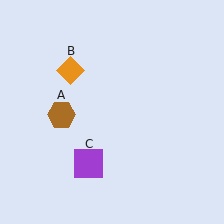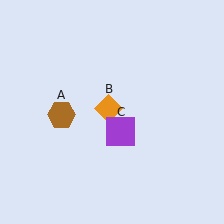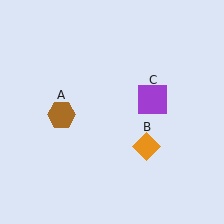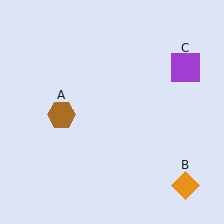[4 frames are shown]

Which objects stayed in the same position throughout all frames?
Brown hexagon (object A) remained stationary.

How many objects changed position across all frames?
2 objects changed position: orange diamond (object B), purple square (object C).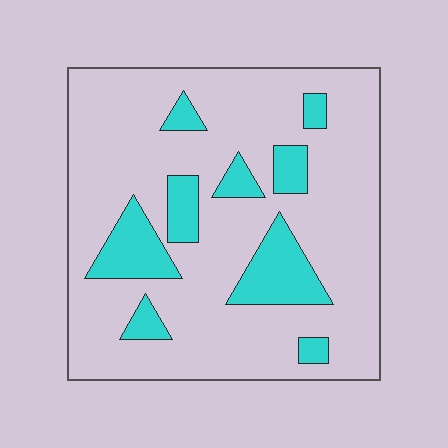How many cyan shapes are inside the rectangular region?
9.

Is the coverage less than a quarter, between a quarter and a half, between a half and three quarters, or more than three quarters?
Less than a quarter.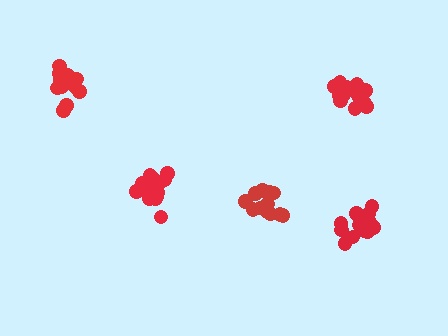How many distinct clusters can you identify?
There are 5 distinct clusters.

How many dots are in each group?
Group 1: 16 dots, Group 2: 16 dots, Group 3: 15 dots, Group 4: 13 dots, Group 5: 16 dots (76 total).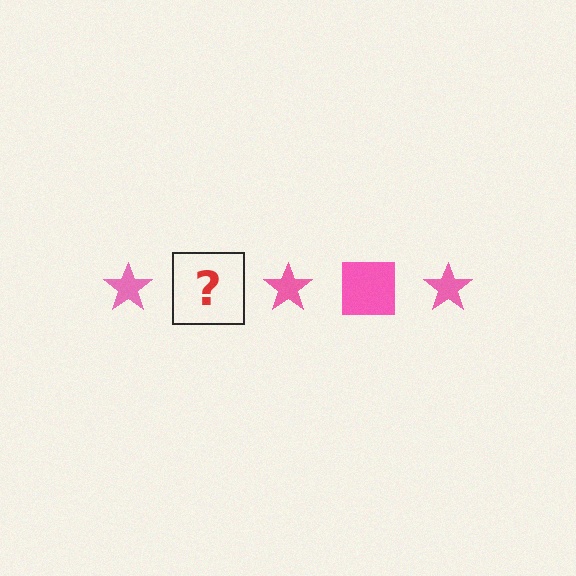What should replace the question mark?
The question mark should be replaced with a pink square.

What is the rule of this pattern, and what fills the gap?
The rule is that the pattern cycles through star, square shapes in pink. The gap should be filled with a pink square.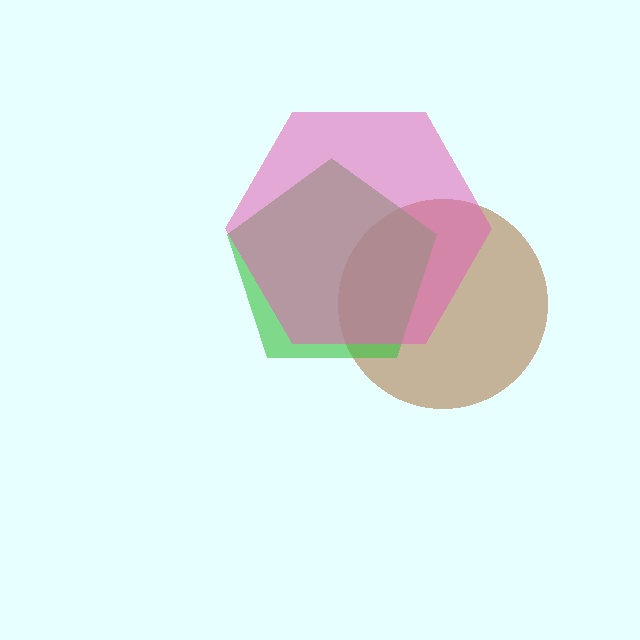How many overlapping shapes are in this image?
There are 3 overlapping shapes in the image.